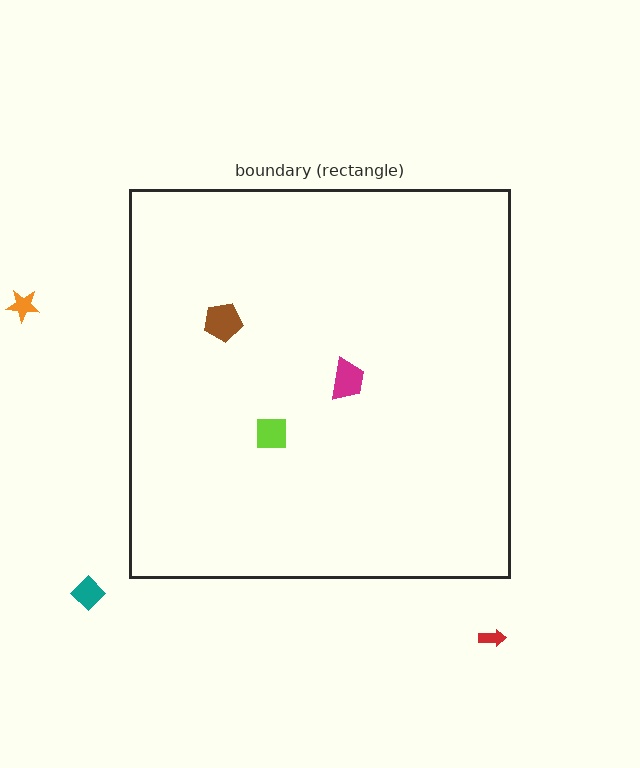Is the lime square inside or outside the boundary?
Inside.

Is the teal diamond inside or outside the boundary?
Outside.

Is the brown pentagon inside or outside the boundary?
Inside.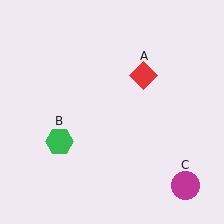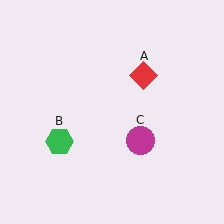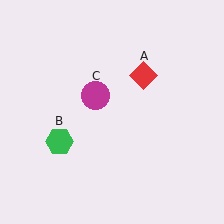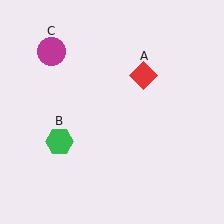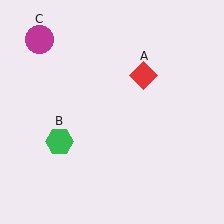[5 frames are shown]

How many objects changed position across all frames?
1 object changed position: magenta circle (object C).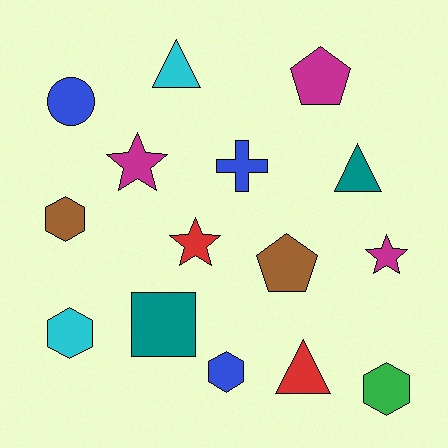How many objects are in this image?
There are 15 objects.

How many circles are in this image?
There is 1 circle.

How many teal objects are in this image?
There are 2 teal objects.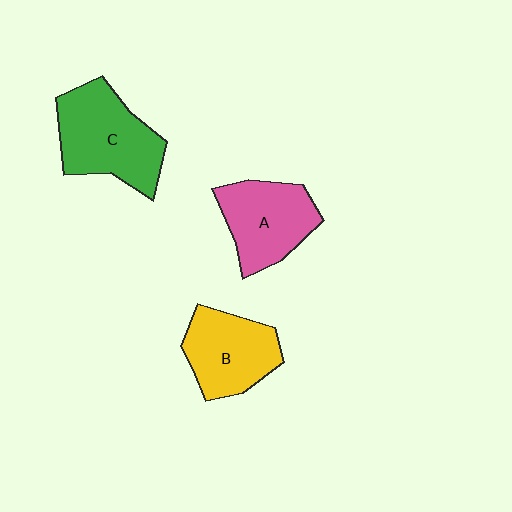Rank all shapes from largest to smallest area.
From largest to smallest: C (green), A (pink), B (yellow).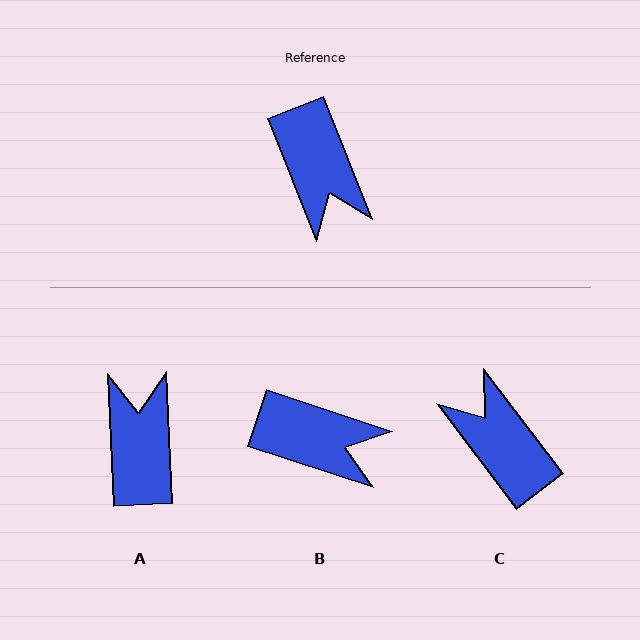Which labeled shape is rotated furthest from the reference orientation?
C, about 165 degrees away.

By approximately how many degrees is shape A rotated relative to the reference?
Approximately 161 degrees counter-clockwise.